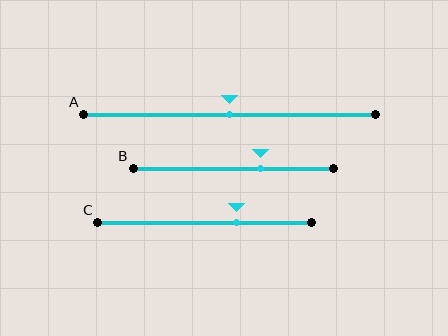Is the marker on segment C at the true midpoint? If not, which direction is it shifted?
No, the marker on segment C is shifted to the right by about 15% of the segment length.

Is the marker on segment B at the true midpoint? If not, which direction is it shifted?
No, the marker on segment B is shifted to the right by about 13% of the segment length.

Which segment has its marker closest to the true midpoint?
Segment A has its marker closest to the true midpoint.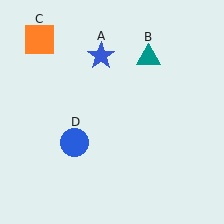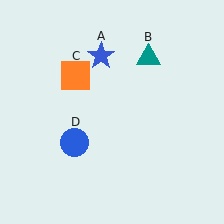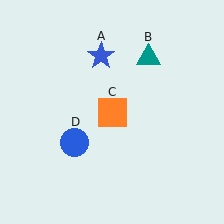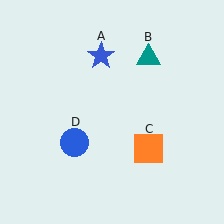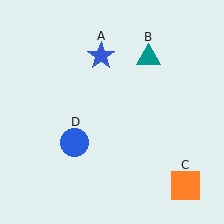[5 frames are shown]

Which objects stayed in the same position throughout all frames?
Blue star (object A) and teal triangle (object B) and blue circle (object D) remained stationary.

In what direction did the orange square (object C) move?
The orange square (object C) moved down and to the right.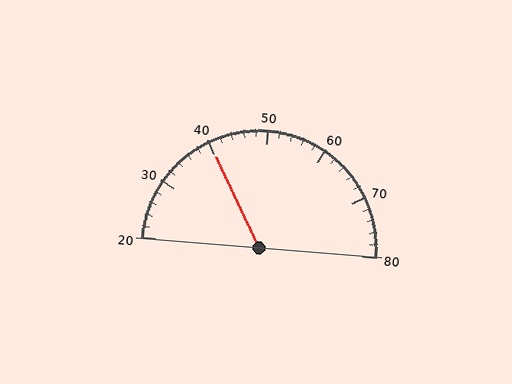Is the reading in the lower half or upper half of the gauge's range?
The reading is in the lower half of the range (20 to 80).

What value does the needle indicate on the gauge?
The needle indicates approximately 40.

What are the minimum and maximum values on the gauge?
The gauge ranges from 20 to 80.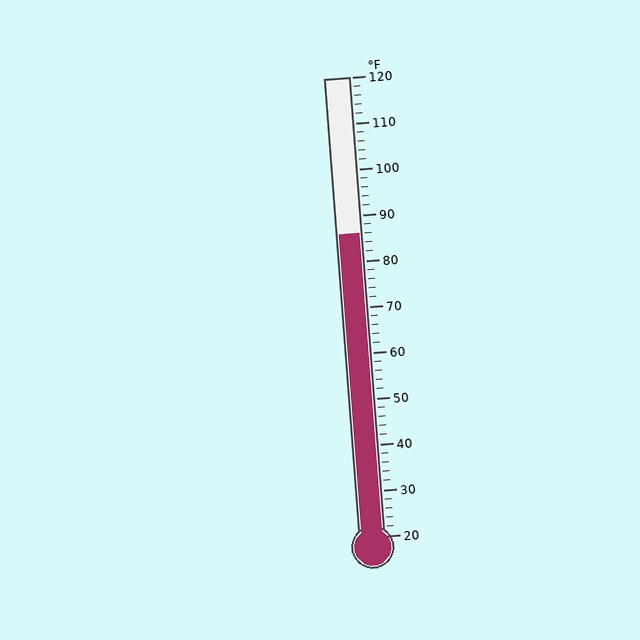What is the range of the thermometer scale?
The thermometer scale ranges from 20°F to 120°F.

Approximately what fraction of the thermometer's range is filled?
The thermometer is filled to approximately 65% of its range.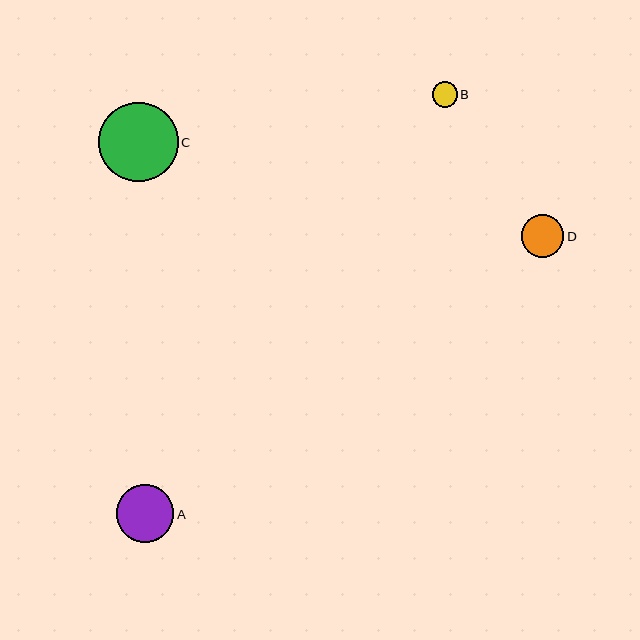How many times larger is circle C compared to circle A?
Circle C is approximately 1.4 times the size of circle A.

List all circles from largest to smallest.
From largest to smallest: C, A, D, B.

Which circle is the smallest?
Circle B is the smallest with a size of approximately 25 pixels.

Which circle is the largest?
Circle C is the largest with a size of approximately 80 pixels.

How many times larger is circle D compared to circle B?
Circle D is approximately 1.7 times the size of circle B.